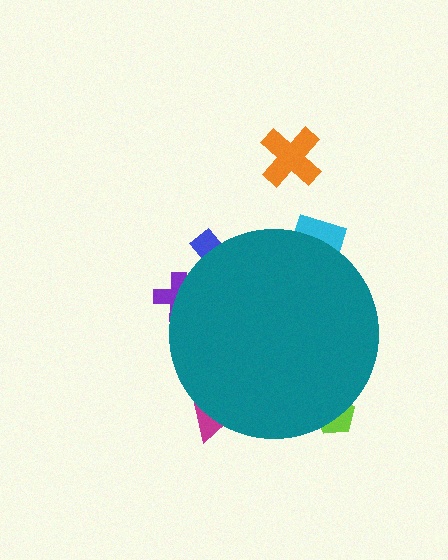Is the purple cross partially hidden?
Yes, the purple cross is partially hidden behind the teal circle.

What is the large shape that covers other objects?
A teal circle.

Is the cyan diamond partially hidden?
Yes, the cyan diamond is partially hidden behind the teal circle.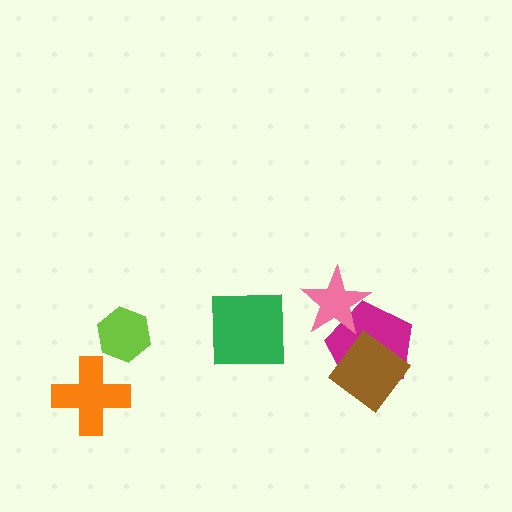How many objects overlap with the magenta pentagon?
2 objects overlap with the magenta pentagon.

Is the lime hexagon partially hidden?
No, no other shape covers it.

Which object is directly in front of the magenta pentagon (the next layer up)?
The pink star is directly in front of the magenta pentagon.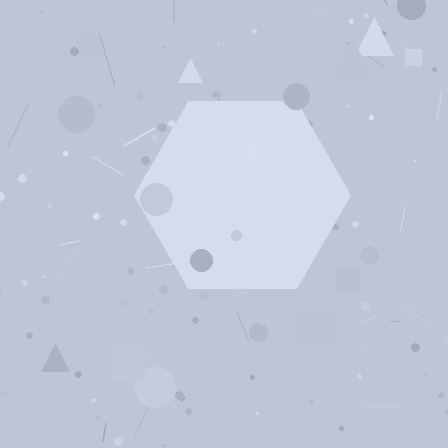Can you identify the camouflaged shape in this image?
The camouflaged shape is a hexagon.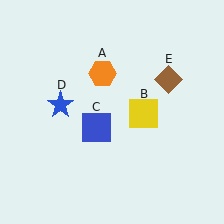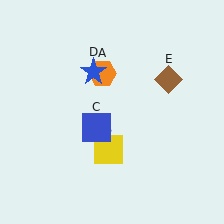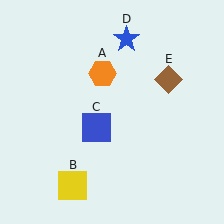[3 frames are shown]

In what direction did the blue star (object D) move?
The blue star (object D) moved up and to the right.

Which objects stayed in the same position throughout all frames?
Orange hexagon (object A) and blue square (object C) and brown diamond (object E) remained stationary.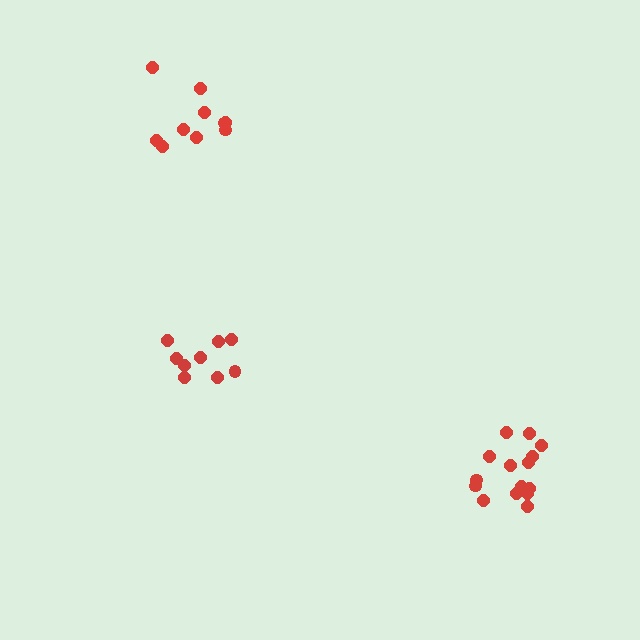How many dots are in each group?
Group 1: 15 dots, Group 2: 10 dots, Group 3: 9 dots (34 total).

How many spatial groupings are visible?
There are 3 spatial groupings.